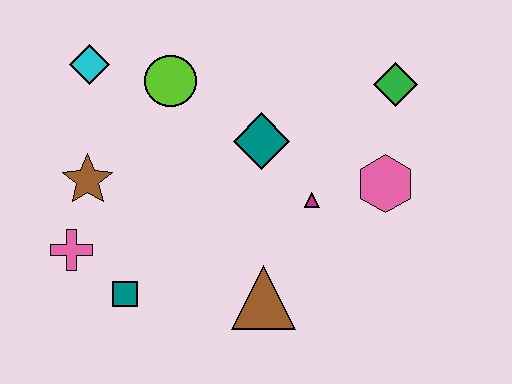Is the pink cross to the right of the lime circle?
No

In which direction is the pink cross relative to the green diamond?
The pink cross is to the left of the green diamond.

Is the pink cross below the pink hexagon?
Yes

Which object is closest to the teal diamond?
The magenta triangle is closest to the teal diamond.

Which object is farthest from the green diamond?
The pink cross is farthest from the green diamond.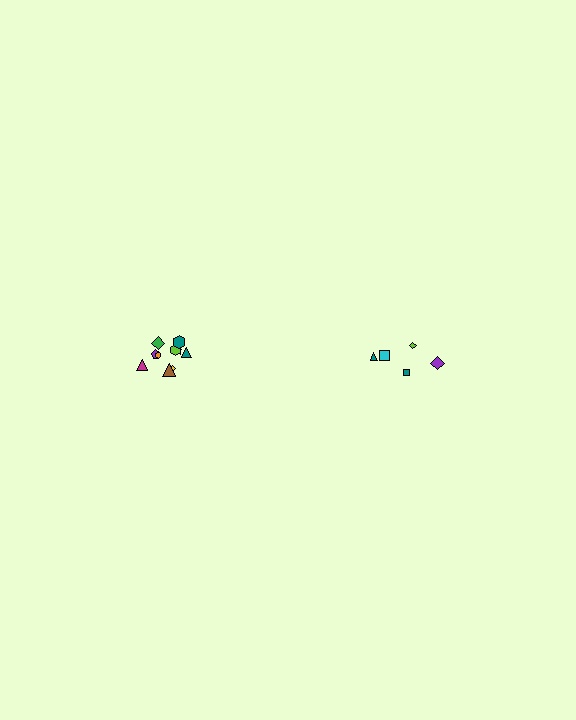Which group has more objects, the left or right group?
The left group.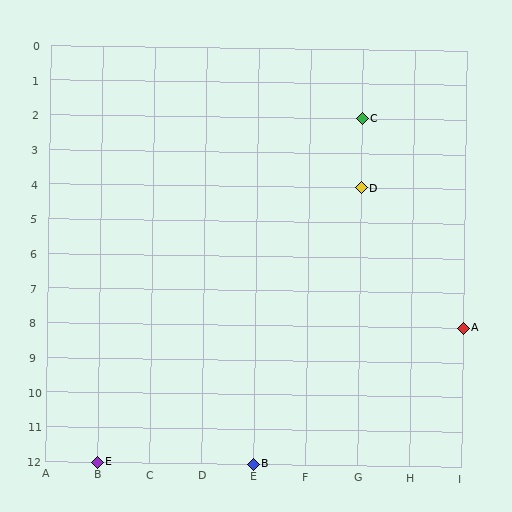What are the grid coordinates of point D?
Point D is at grid coordinates (G, 4).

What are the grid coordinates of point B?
Point B is at grid coordinates (E, 12).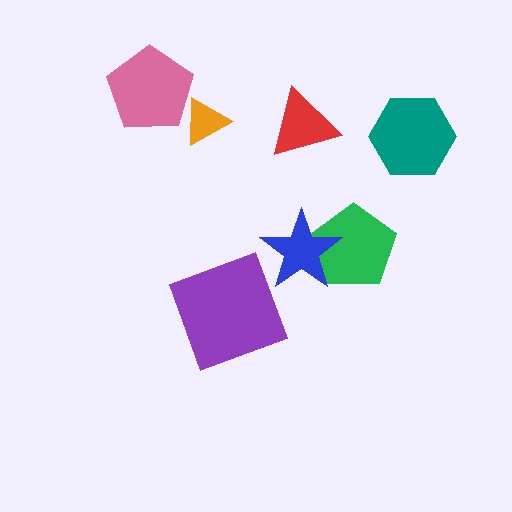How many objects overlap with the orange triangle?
1 object overlaps with the orange triangle.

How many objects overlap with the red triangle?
0 objects overlap with the red triangle.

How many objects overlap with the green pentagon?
1 object overlaps with the green pentagon.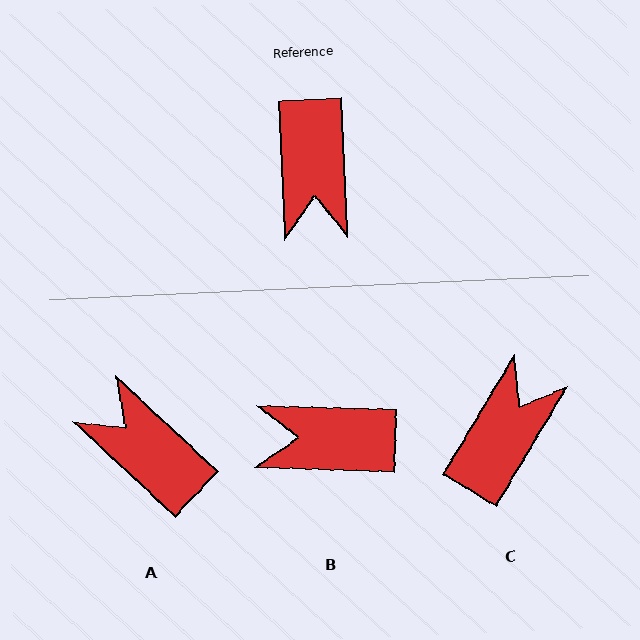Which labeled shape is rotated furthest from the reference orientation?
C, about 146 degrees away.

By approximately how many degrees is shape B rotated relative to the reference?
Approximately 95 degrees clockwise.